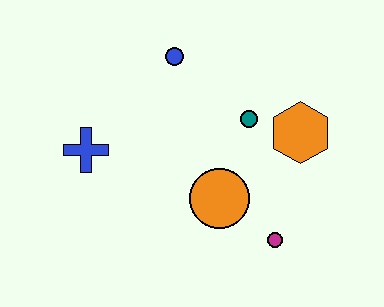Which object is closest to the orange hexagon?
The teal circle is closest to the orange hexagon.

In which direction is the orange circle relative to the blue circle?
The orange circle is below the blue circle.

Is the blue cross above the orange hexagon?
No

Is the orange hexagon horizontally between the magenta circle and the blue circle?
No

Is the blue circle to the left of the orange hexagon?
Yes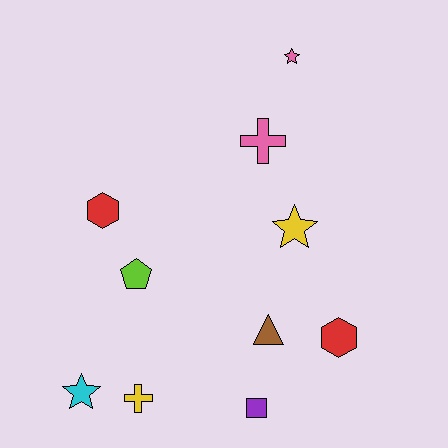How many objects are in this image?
There are 10 objects.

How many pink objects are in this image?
There are 2 pink objects.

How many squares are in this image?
There is 1 square.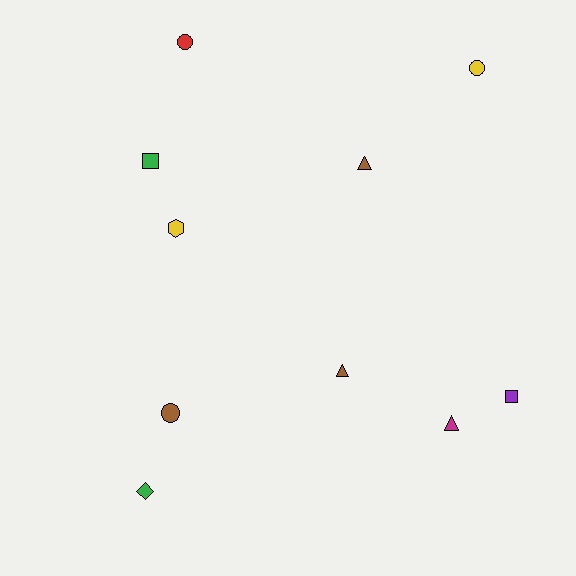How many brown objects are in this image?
There are 3 brown objects.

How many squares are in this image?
There are 2 squares.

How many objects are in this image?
There are 10 objects.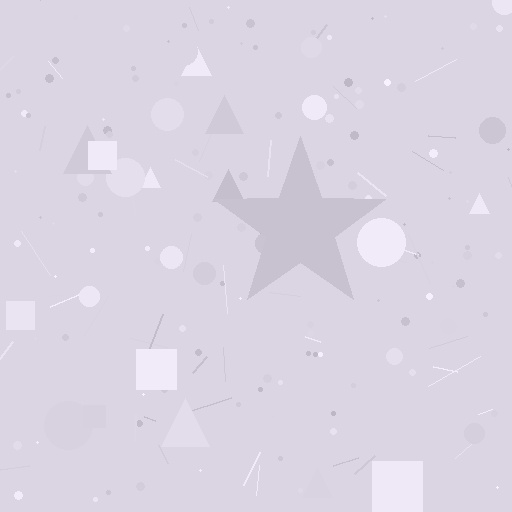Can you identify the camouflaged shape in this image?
The camouflaged shape is a star.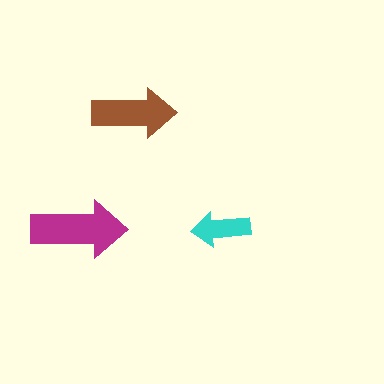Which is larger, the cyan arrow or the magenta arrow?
The magenta one.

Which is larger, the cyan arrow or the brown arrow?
The brown one.